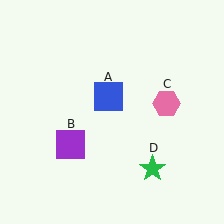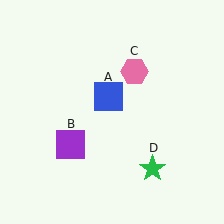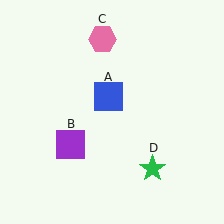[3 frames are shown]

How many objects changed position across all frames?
1 object changed position: pink hexagon (object C).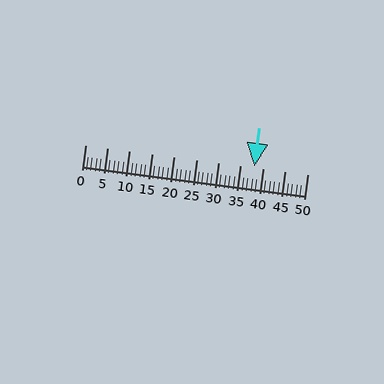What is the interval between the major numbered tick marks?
The major tick marks are spaced 5 units apart.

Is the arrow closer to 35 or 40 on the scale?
The arrow is closer to 40.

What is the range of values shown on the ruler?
The ruler shows values from 0 to 50.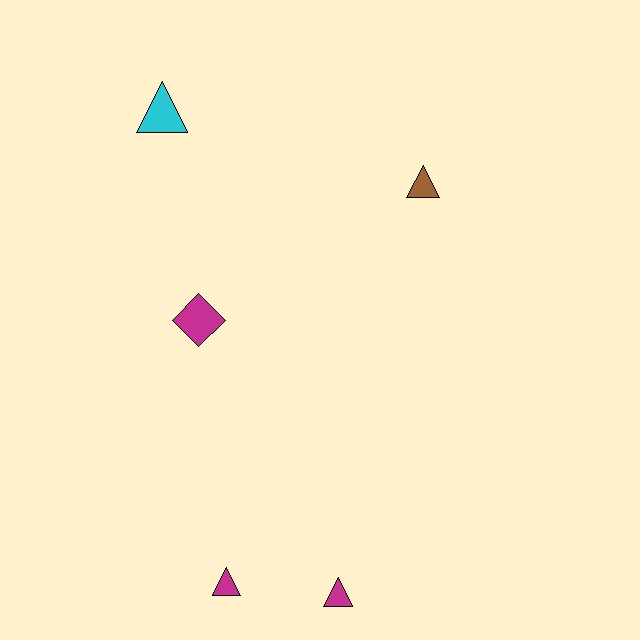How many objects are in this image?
There are 5 objects.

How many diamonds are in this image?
There is 1 diamond.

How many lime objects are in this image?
There are no lime objects.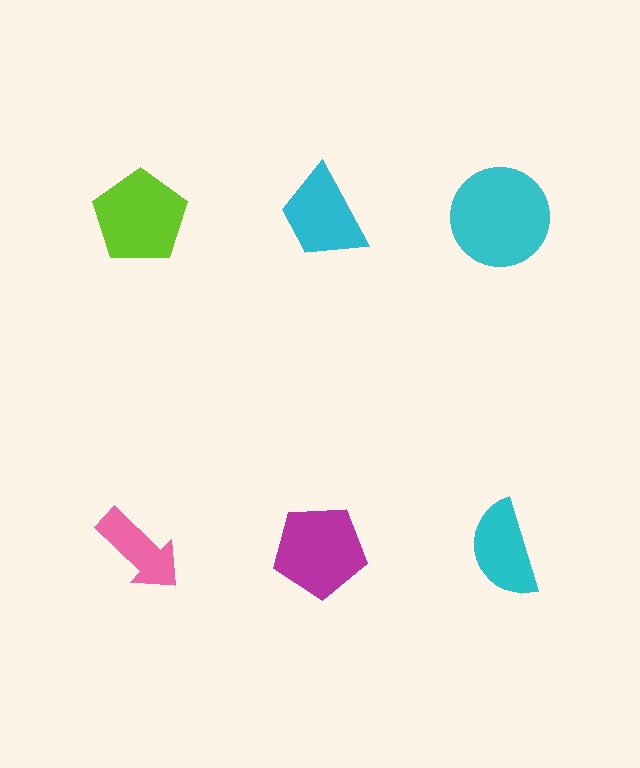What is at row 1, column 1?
A lime pentagon.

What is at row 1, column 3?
A cyan circle.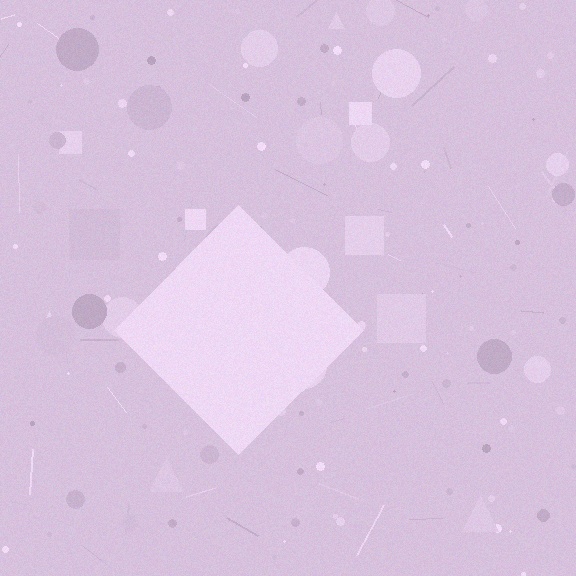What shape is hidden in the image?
A diamond is hidden in the image.